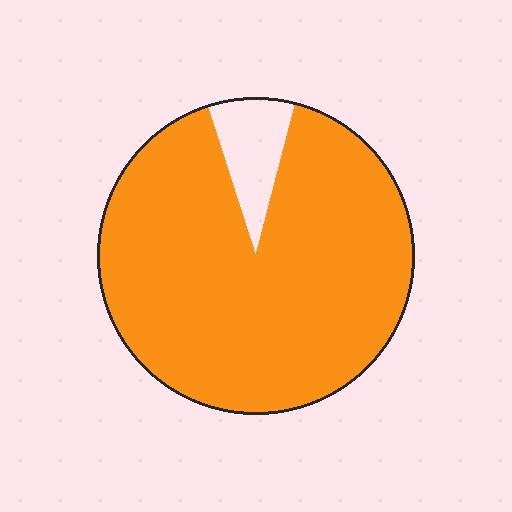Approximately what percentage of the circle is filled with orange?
Approximately 90%.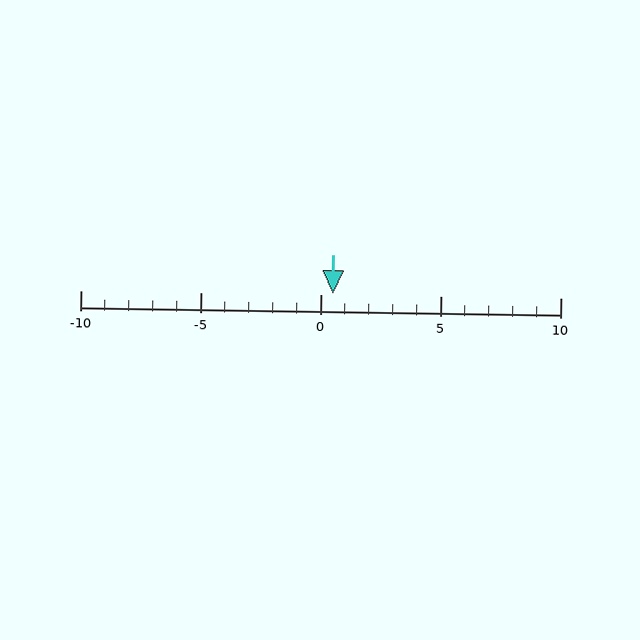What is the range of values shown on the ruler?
The ruler shows values from -10 to 10.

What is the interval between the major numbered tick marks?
The major tick marks are spaced 5 units apart.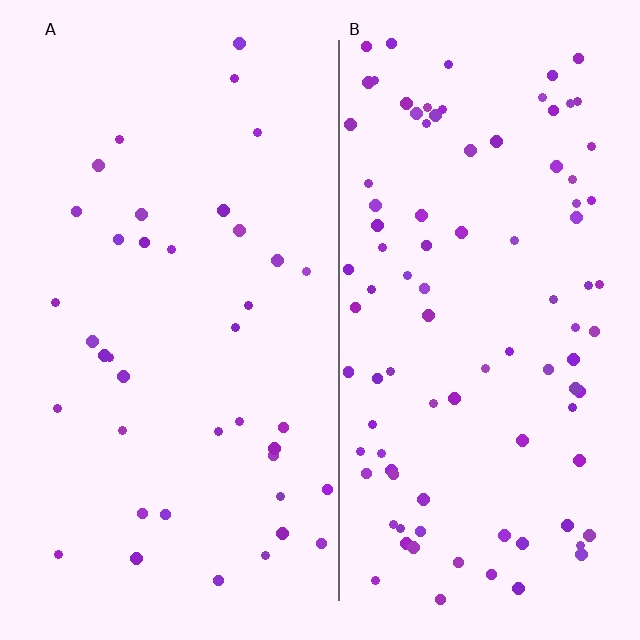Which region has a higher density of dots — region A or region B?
B (the right).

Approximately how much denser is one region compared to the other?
Approximately 2.5× — region B over region A.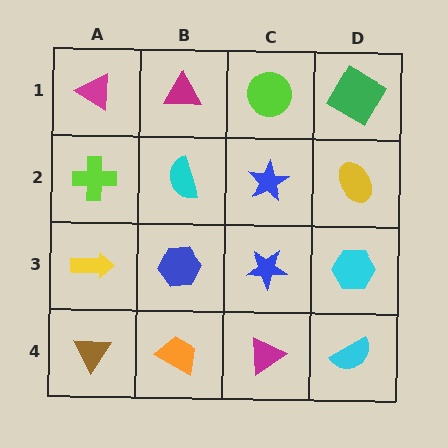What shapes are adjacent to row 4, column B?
A blue hexagon (row 3, column B), a brown triangle (row 4, column A), a magenta triangle (row 4, column C).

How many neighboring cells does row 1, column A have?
2.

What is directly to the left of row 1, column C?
A magenta triangle.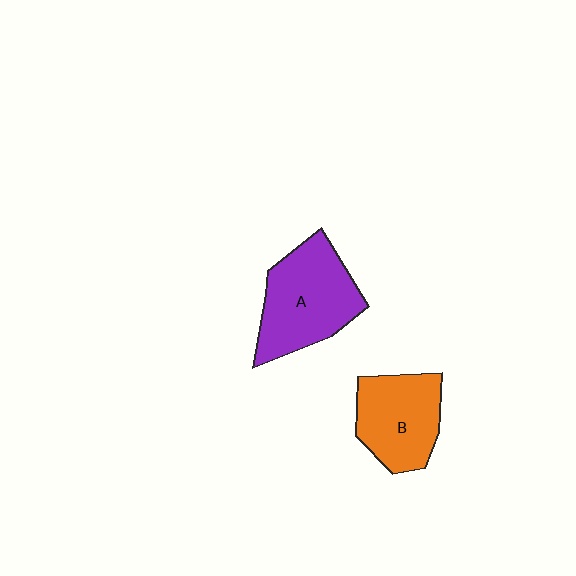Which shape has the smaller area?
Shape B (orange).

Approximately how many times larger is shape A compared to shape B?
Approximately 1.2 times.